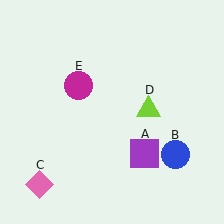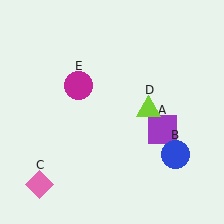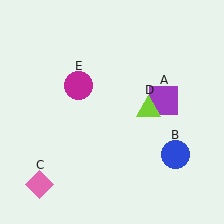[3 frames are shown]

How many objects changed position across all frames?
1 object changed position: purple square (object A).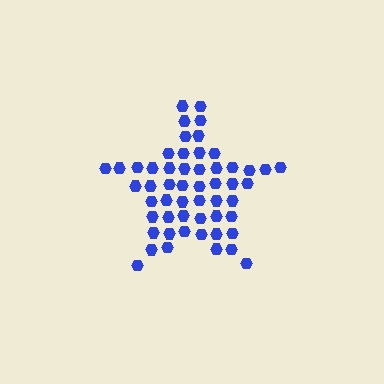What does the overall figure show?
The overall figure shows a star.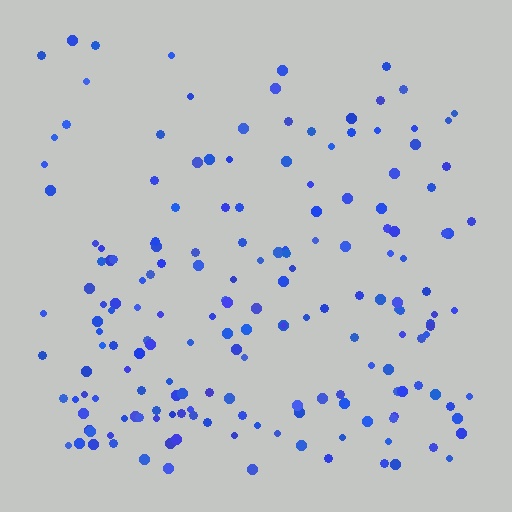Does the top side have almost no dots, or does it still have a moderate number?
Still a moderate number, just noticeably fewer than the bottom.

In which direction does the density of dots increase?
From top to bottom, with the bottom side densest.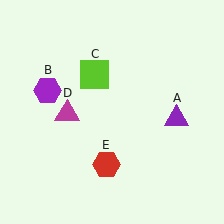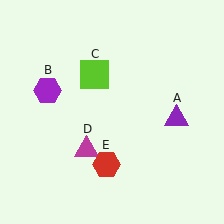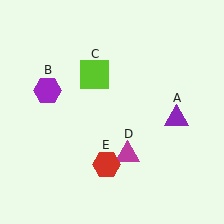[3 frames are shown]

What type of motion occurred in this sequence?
The magenta triangle (object D) rotated counterclockwise around the center of the scene.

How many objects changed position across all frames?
1 object changed position: magenta triangle (object D).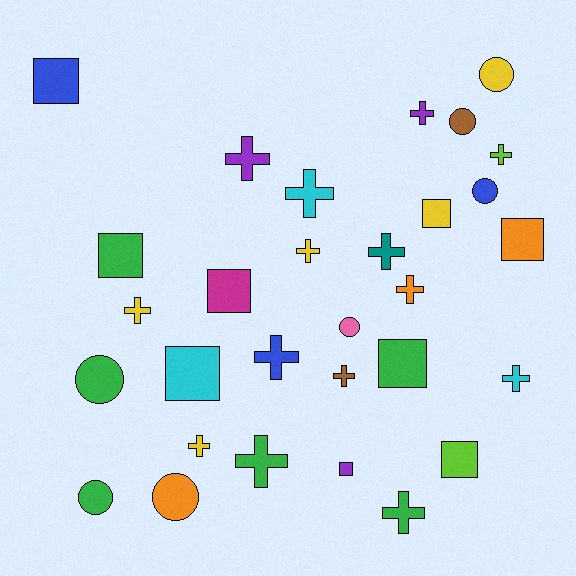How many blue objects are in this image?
There are 3 blue objects.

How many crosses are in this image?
There are 14 crosses.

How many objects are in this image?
There are 30 objects.